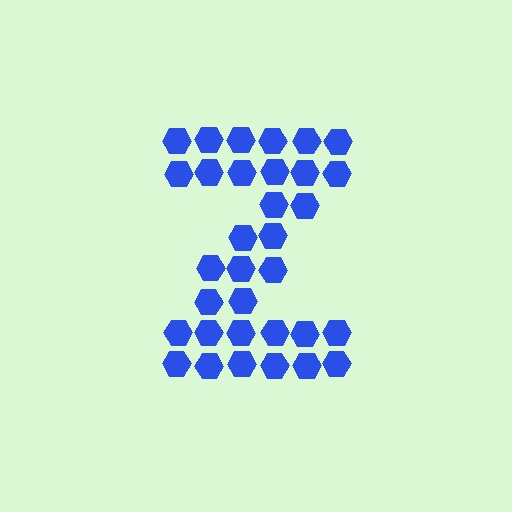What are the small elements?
The small elements are hexagons.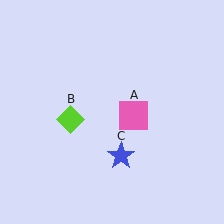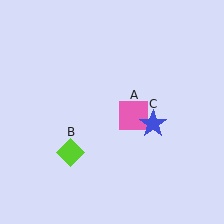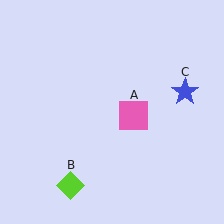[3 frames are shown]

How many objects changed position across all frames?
2 objects changed position: lime diamond (object B), blue star (object C).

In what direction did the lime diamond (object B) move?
The lime diamond (object B) moved down.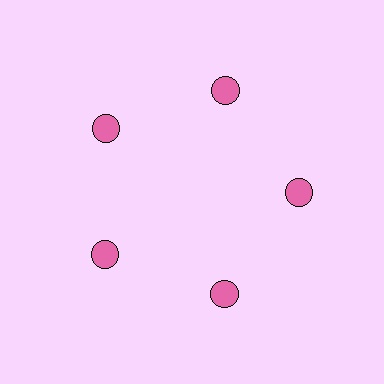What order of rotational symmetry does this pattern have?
This pattern has 5-fold rotational symmetry.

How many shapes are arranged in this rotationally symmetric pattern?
There are 5 shapes, arranged in 5 groups of 1.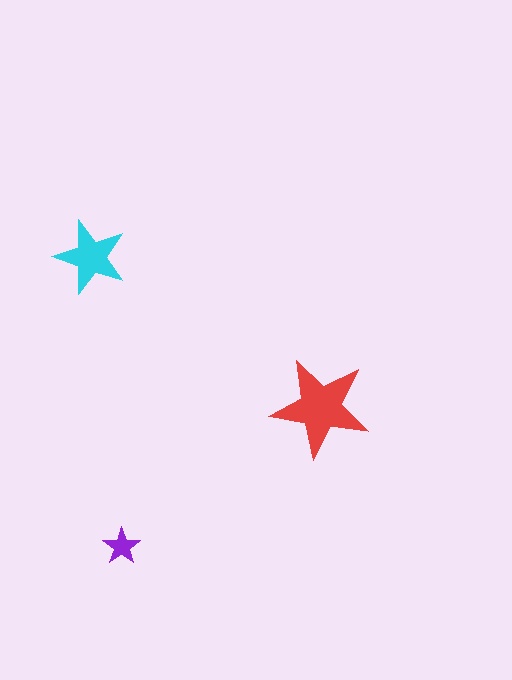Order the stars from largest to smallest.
the red one, the cyan one, the purple one.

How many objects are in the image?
There are 3 objects in the image.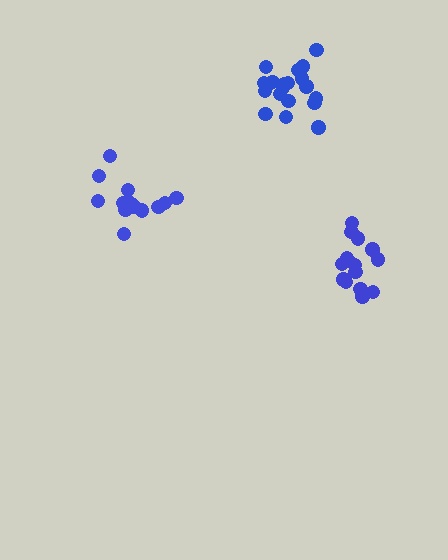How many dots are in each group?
Group 1: 20 dots, Group 2: 15 dots, Group 3: 14 dots (49 total).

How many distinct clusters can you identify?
There are 3 distinct clusters.